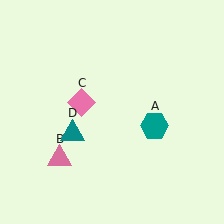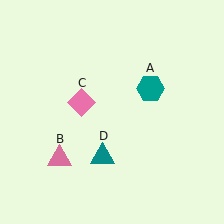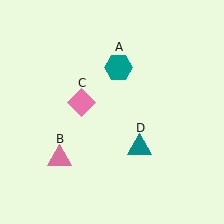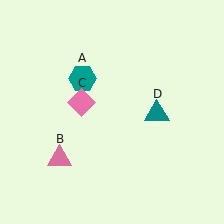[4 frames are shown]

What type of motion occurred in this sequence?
The teal hexagon (object A), teal triangle (object D) rotated counterclockwise around the center of the scene.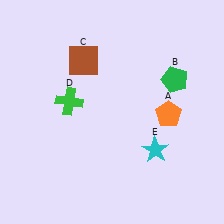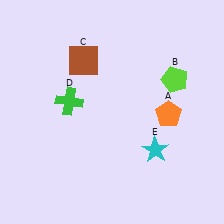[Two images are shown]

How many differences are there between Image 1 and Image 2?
There is 1 difference between the two images.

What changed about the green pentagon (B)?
In Image 1, B is green. In Image 2, it changed to lime.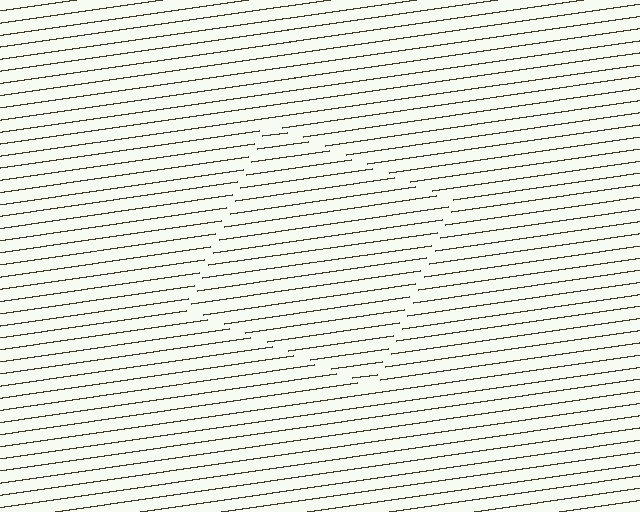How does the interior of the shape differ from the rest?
The interior of the shape contains the same grating, shifted by half a period — the contour is defined by the phase discontinuity where line-ends from the inner and outer gratings abut.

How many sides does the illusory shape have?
4 sides — the line-ends trace a square.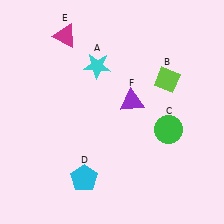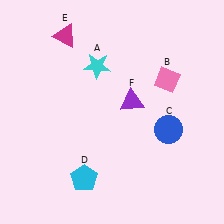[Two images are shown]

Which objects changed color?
B changed from lime to pink. C changed from green to blue.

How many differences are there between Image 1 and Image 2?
There are 2 differences between the two images.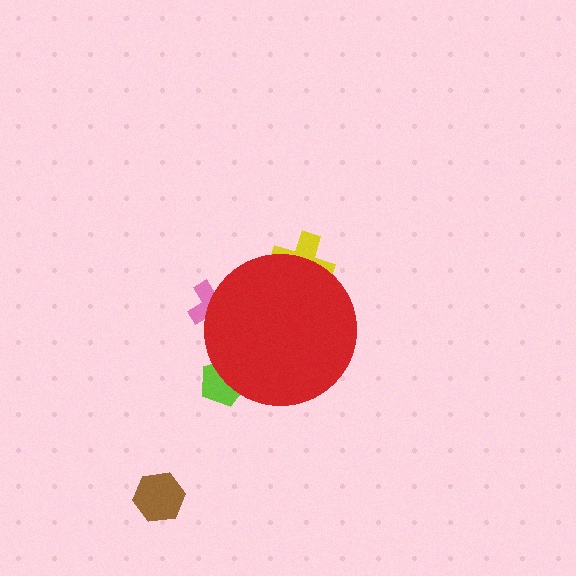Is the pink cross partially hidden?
Yes, the pink cross is partially hidden behind the red circle.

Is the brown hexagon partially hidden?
No, the brown hexagon is fully visible.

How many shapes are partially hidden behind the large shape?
3 shapes are partially hidden.